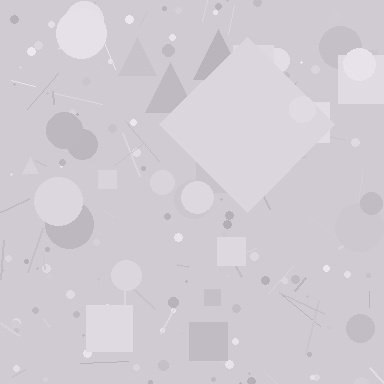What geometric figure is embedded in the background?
A diamond is embedded in the background.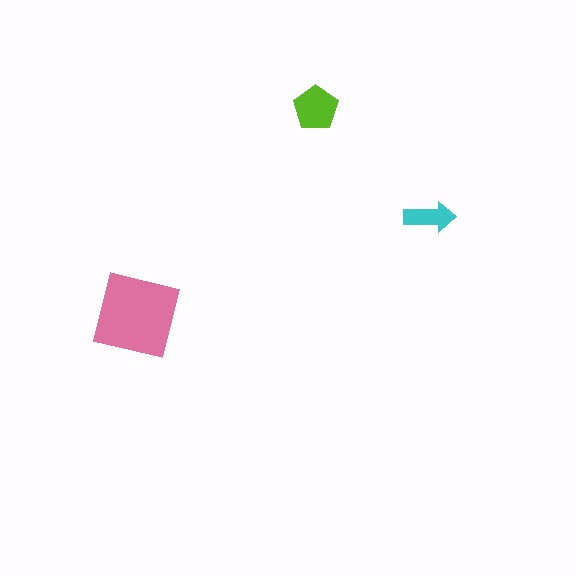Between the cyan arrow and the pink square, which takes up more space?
The pink square.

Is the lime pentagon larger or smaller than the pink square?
Smaller.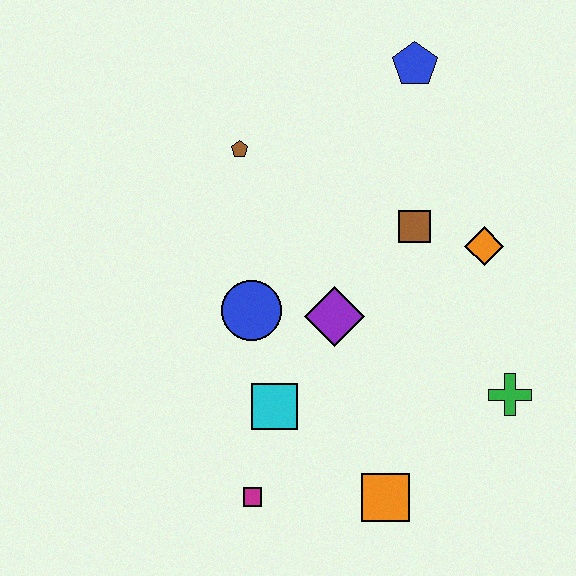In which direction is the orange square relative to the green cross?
The orange square is to the left of the green cross.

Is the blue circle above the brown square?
No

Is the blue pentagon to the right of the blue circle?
Yes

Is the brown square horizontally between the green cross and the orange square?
Yes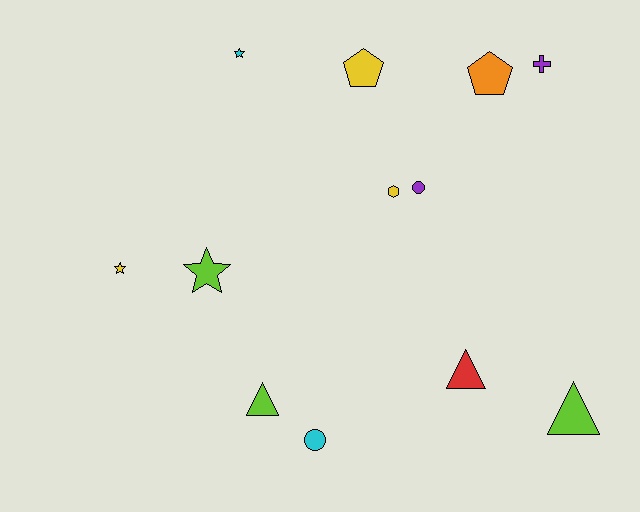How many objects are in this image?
There are 12 objects.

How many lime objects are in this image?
There are 3 lime objects.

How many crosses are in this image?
There is 1 cross.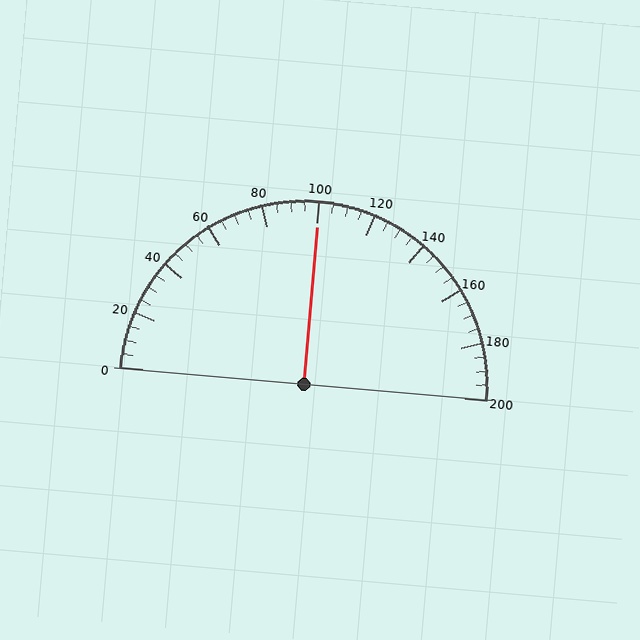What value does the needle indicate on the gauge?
The needle indicates approximately 100.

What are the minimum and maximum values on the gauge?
The gauge ranges from 0 to 200.